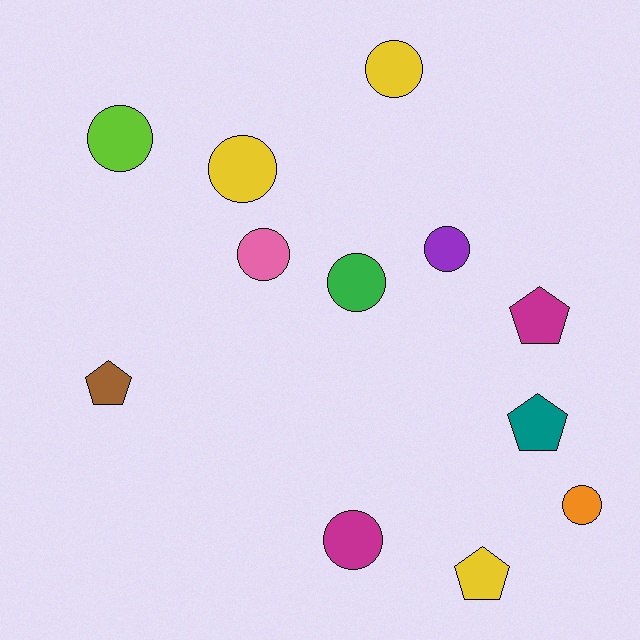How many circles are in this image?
There are 8 circles.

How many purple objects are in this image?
There is 1 purple object.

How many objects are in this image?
There are 12 objects.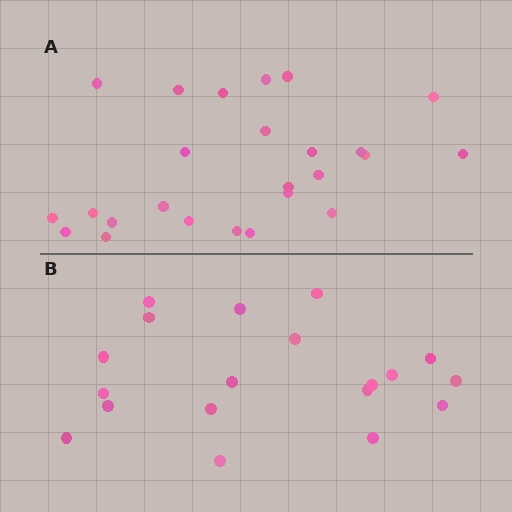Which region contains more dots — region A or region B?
Region A (the top region) has more dots.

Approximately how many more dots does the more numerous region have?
Region A has about 6 more dots than region B.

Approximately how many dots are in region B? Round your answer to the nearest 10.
About 20 dots. (The exact count is 19, which rounds to 20.)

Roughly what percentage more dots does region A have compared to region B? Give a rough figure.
About 30% more.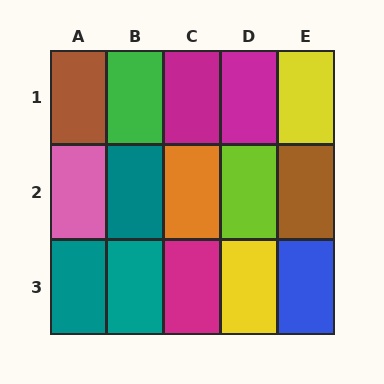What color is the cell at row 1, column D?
Magenta.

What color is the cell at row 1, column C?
Magenta.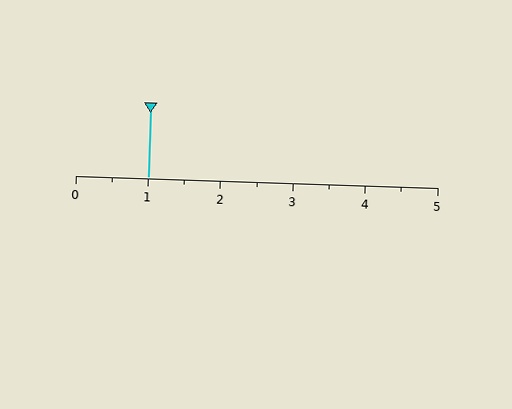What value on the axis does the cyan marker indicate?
The marker indicates approximately 1.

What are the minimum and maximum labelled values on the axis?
The axis runs from 0 to 5.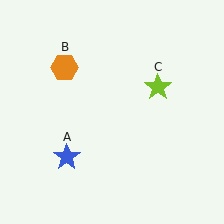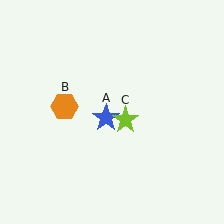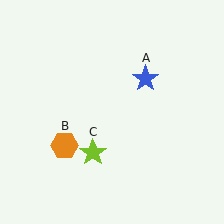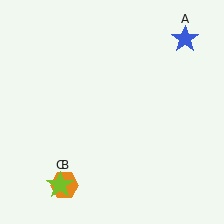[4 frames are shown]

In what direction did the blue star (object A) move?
The blue star (object A) moved up and to the right.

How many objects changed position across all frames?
3 objects changed position: blue star (object A), orange hexagon (object B), lime star (object C).